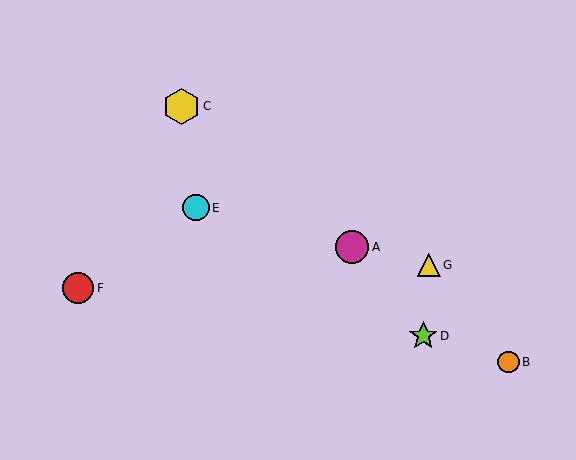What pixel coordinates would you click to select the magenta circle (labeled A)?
Click at (352, 247) to select the magenta circle A.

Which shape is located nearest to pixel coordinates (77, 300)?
The red circle (labeled F) at (78, 288) is nearest to that location.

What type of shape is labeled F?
Shape F is a red circle.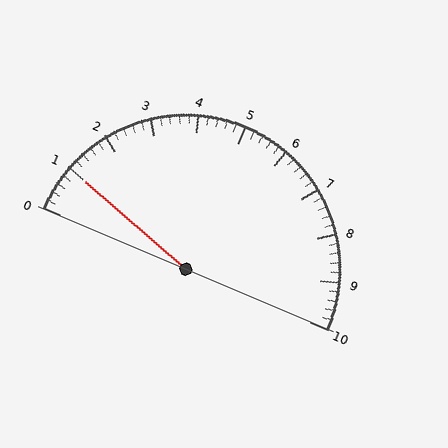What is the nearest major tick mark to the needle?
The nearest major tick mark is 1.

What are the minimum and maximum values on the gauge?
The gauge ranges from 0 to 10.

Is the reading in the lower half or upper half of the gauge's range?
The reading is in the lower half of the range (0 to 10).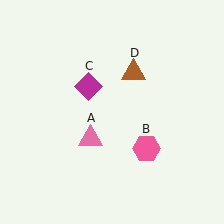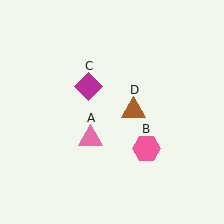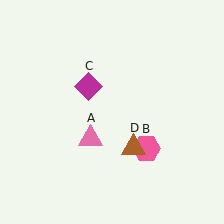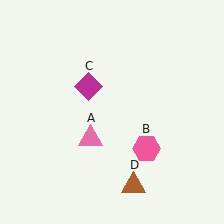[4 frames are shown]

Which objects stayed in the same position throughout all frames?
Pink triangle (object A) and pink hexagon (object B) and magenta diamond (object C) remained stationary.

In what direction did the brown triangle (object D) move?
The brown triangle (object D) moved down.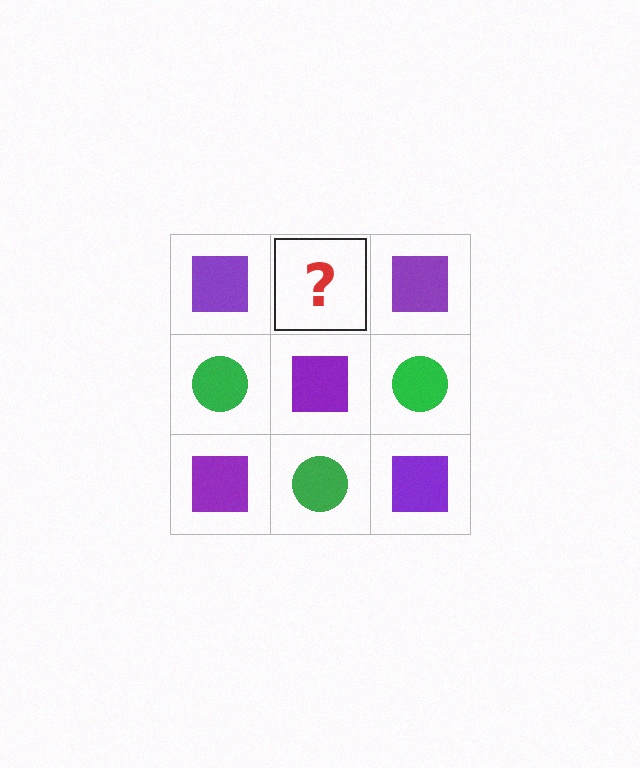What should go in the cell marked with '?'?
The missing cell should contain a green circle.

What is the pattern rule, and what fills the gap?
The rule is that it alternates purple square and green circle in a checkerboard pattern. The gap should be filled with a green circle.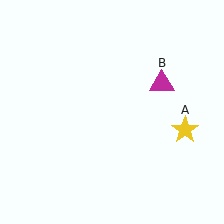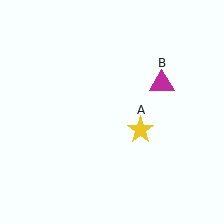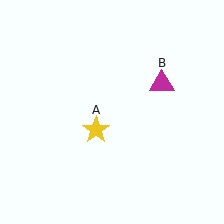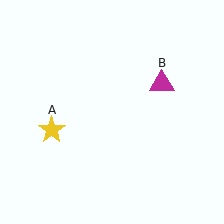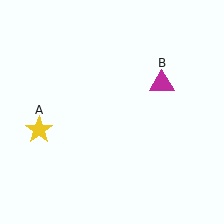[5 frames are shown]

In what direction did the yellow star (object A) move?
The yellow star (object A) moved left.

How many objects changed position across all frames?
1 object changed position: yellow star (object A).